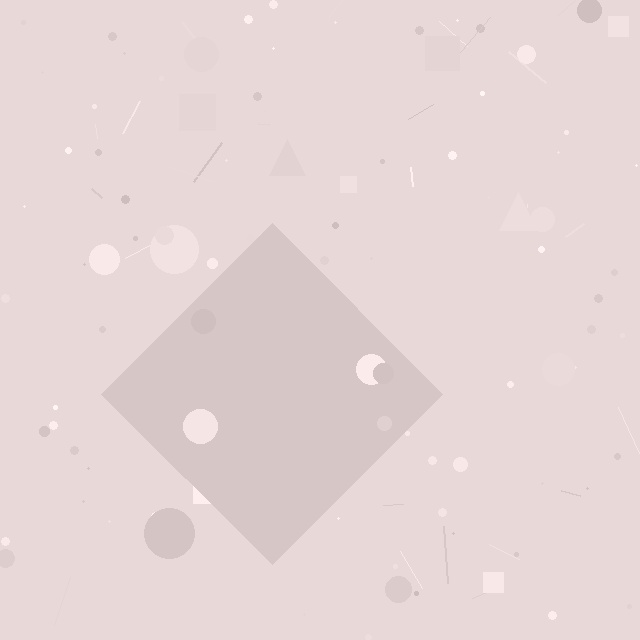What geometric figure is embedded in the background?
A diamond is embedded in the background.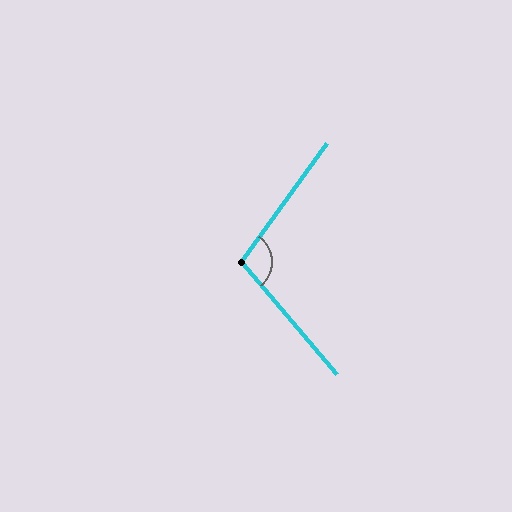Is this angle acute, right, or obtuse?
It is obtuse.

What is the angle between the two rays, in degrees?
Approximately 104 degrees.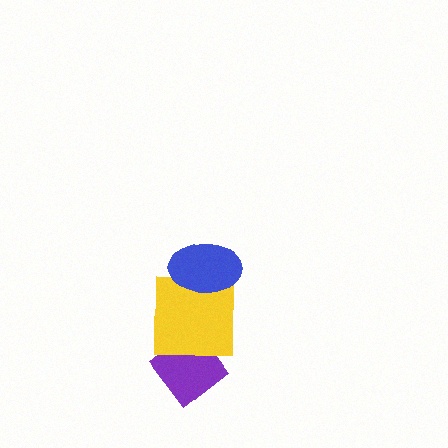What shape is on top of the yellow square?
The blue ellipse is on top of the yellow square.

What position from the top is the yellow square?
The yellow square is 2nd from the top.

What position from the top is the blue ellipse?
The blue ellipse is 1st from the top.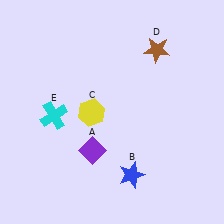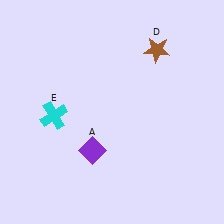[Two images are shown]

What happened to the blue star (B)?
The blue star (B) was removed in Image 2. It was in the bottom-right area of Image 1.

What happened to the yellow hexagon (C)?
The yellow hexagon (C) was removed in Image 2. It was in the bottom-left area of Image 1.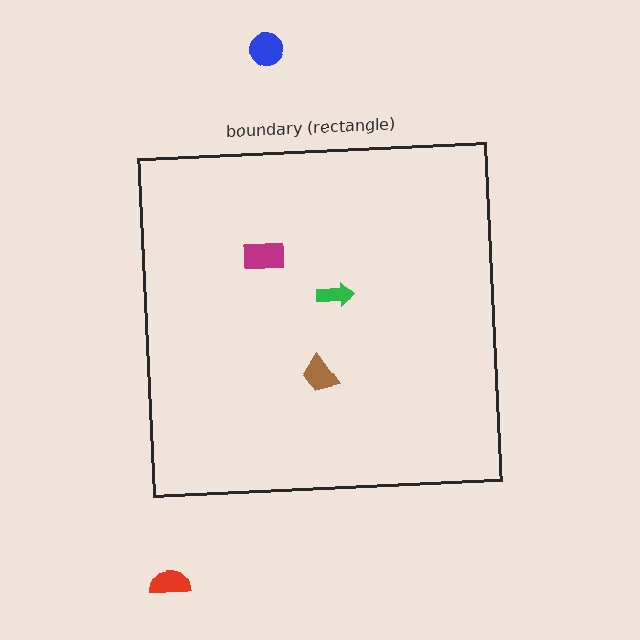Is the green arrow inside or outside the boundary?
Inside.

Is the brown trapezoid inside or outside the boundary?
Inside.